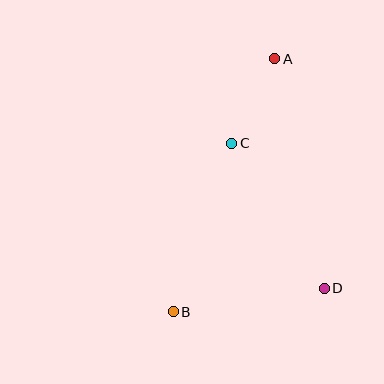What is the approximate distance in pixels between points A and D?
The distance between A and D is approximately 235 pixels.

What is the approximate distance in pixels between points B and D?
The distance between B and D is approximately 152 pixels.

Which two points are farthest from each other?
Points A and B are farthest from each other.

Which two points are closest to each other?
Points A and C are closest to each other.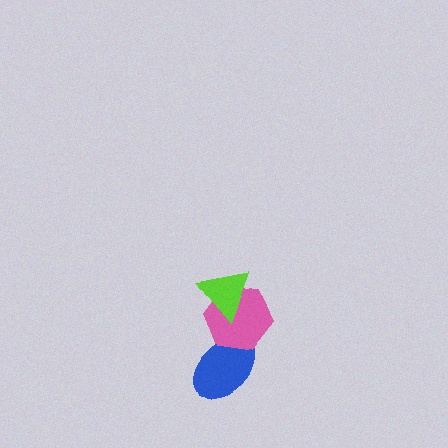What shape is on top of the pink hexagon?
The lime triangle is on top of the pink hexagon.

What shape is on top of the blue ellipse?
The pink hexagon is on top of the blue ellipse.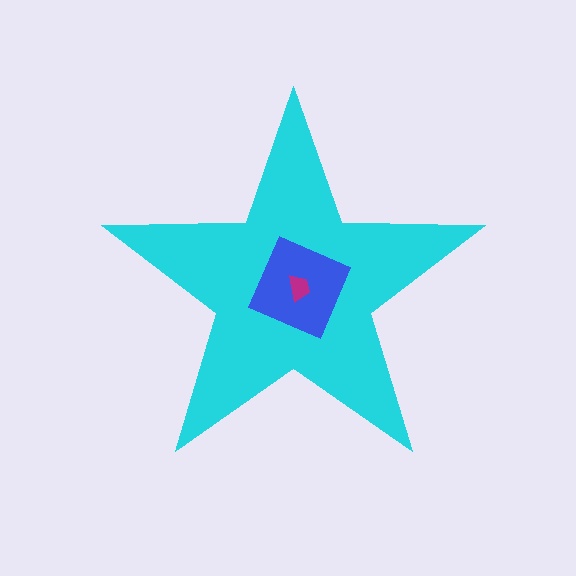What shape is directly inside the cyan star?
The blue diamond.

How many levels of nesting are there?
3.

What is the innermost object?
The magenta trapezoid.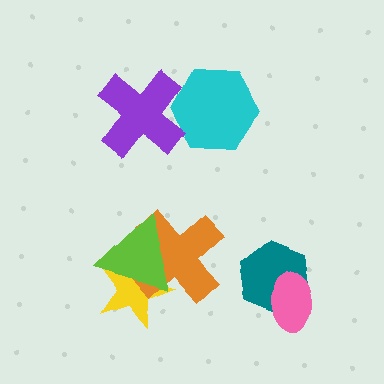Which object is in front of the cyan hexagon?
The purple cross is in front of the cyan hexagon.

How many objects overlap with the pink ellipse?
1 object overlaps with the pink ellipse.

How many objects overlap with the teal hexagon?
1 object overlaps with the teal hexagon.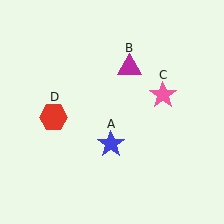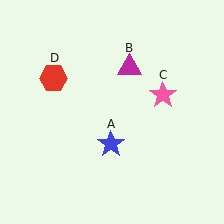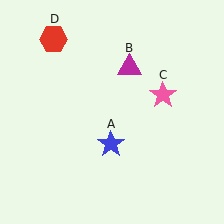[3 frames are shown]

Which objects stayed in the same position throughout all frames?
Blue star (object A) and magenta triangle (object B) and pink star (object C) remained stationary.